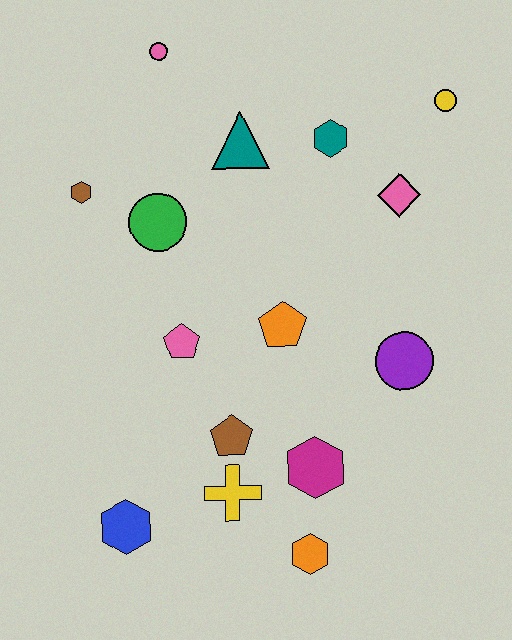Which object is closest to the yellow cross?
The brown pentagon is closest to the yellow cross.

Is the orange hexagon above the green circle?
No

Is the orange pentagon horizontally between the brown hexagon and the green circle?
No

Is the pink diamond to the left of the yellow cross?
No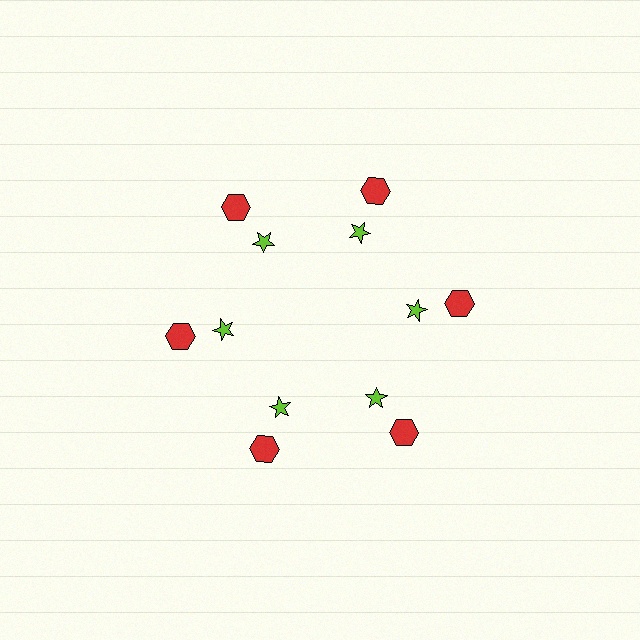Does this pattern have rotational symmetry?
Yes, this pattern has 6-fold rotational symmetry. It looks the same after rotating 60 degrees around the center.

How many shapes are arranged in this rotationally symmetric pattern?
There are 12 shapes, arranged in 6 groups of 2.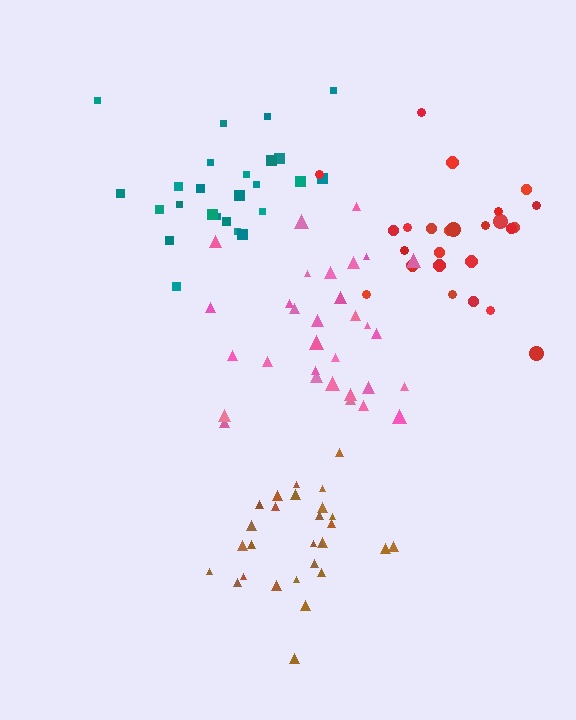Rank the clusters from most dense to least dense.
brown, teal, pink, red.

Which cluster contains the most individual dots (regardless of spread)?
Pink (31).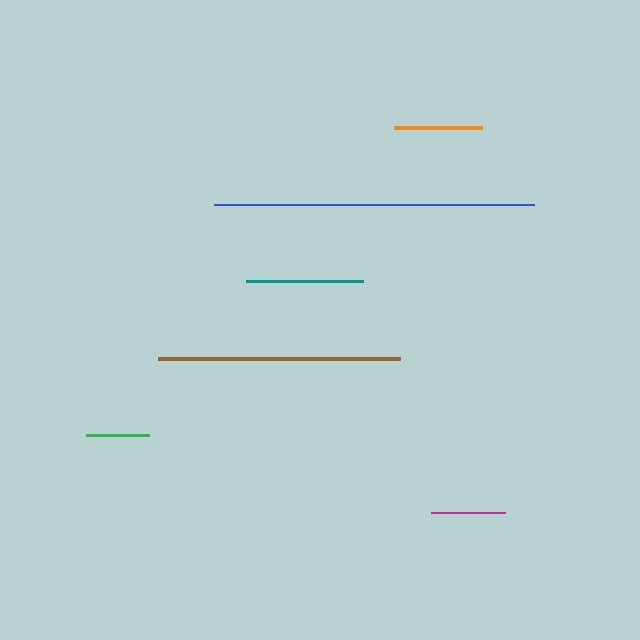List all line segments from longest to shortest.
From longest to shortest: blue, brown, teal, orange, magenta, green.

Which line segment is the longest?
The blue line is the longest at approximately 320 pixels.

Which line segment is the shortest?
The green line is the shortest at approximately 63 pixels.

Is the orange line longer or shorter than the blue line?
The blue line is longer than the orange line.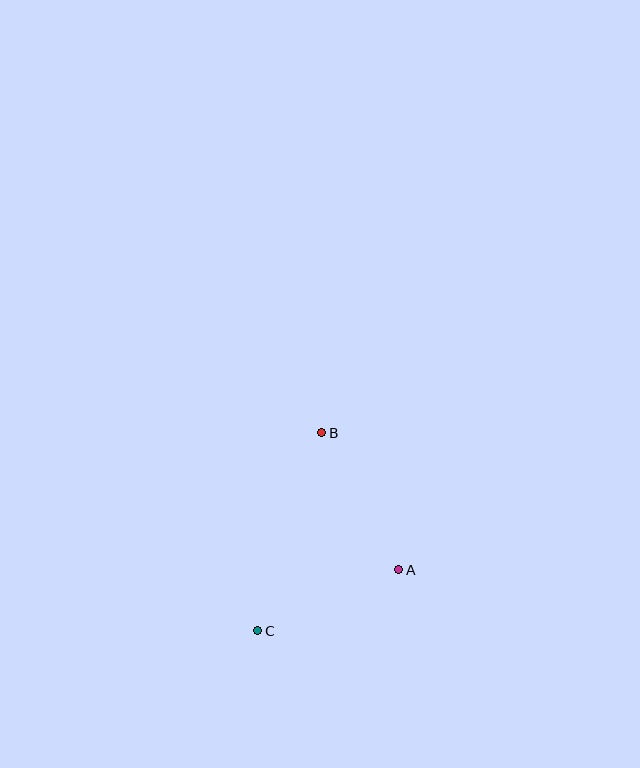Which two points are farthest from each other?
Points B and C are farthest from each other.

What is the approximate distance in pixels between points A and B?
The distance between A and B is approximately 157 pixels.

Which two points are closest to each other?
Points A and C are closest to each other.